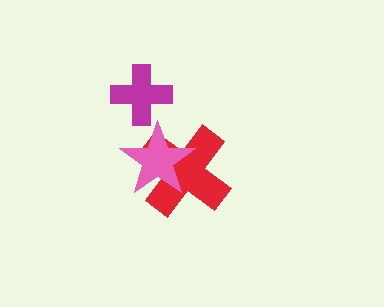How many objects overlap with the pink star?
1 object overlaps with the pink star.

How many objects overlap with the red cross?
1 object overlaps with the red cross.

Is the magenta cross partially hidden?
No, no other shape covers it.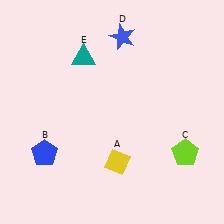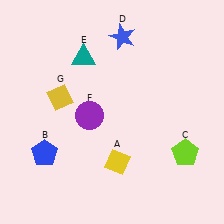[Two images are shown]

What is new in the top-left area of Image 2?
A yellow diamond (G) was added in the top-left area of Image 2.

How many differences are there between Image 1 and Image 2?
There are 2 differences between the two images.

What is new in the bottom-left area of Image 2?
A purple circle (F) was added in the bottom-left area of Image 2.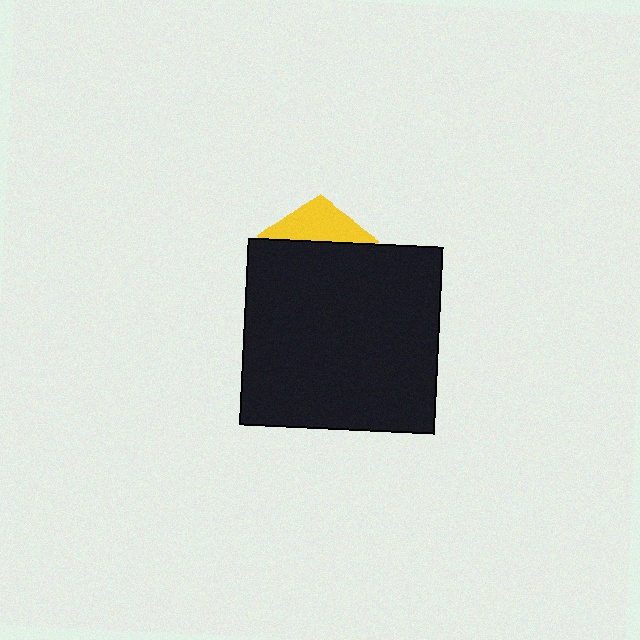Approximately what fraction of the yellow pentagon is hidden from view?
Roughly 68% of the yellow pentagon is hidden behind the black rectangle.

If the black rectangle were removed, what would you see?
You would see the complete yellow pentagon.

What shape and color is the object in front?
The object in front is a black rectangle.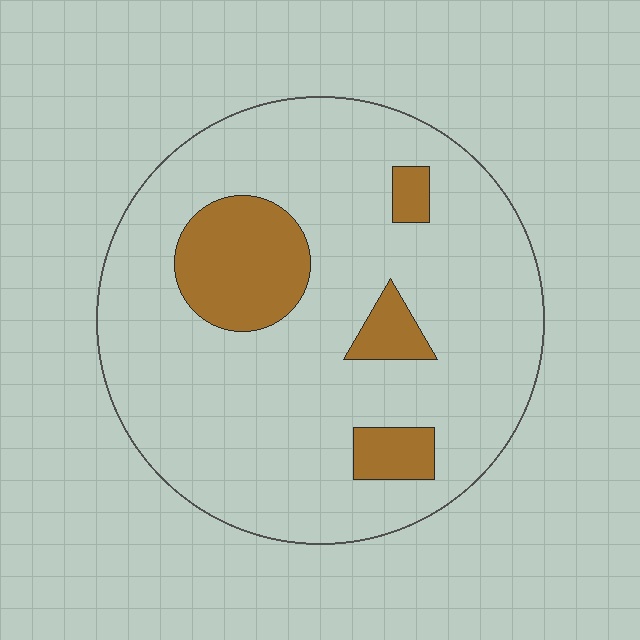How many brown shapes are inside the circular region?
4.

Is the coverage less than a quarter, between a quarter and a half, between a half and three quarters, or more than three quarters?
Less than a quarter.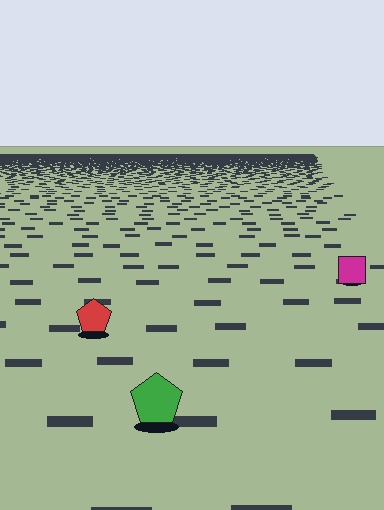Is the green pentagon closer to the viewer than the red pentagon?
Yes. The green pentagon is closer — you can tell from the texture gradient: the ground texture is coarser near it.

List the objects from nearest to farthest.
From nearest to farthest: the green pentagon, the red pentagon, the magenta square.